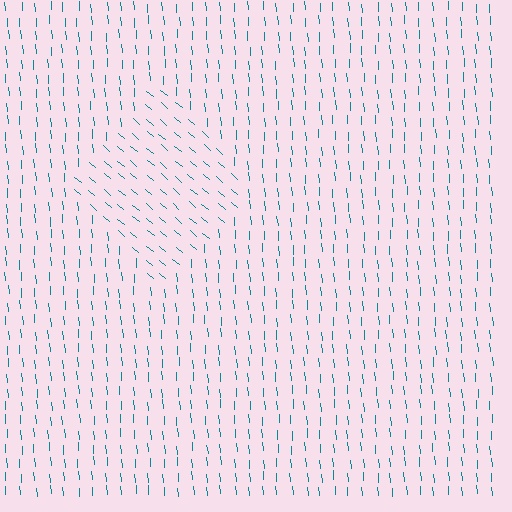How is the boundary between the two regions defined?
The boundary is defined purely by a change in line orientation (approximately 45 degrees difference). All lines are the same color and thickness.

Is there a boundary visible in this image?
Yes, there is a texture boundary formed by a change in line orientation.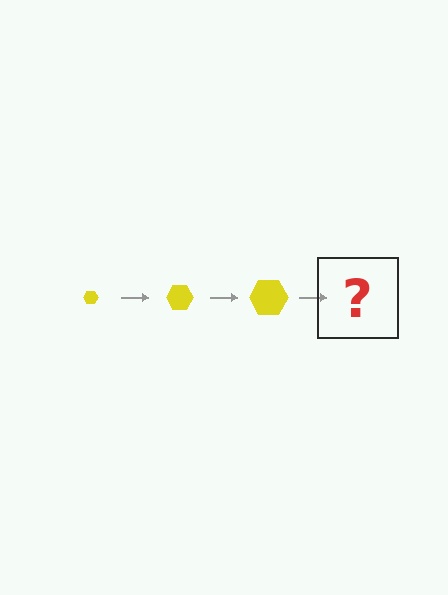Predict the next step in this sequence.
The next step is a yellow hexagon, larger than the previous one.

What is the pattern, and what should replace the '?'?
The pattern is that the hexagon gets progressively larger each step. The '?' should be a yellow hexagon, larger than the previous one.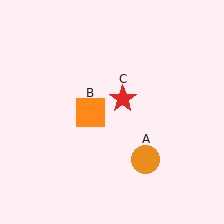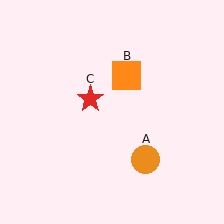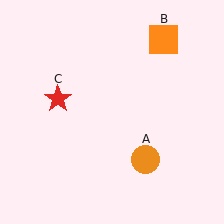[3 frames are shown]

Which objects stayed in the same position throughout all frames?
Orange circle (object A) remained stationary.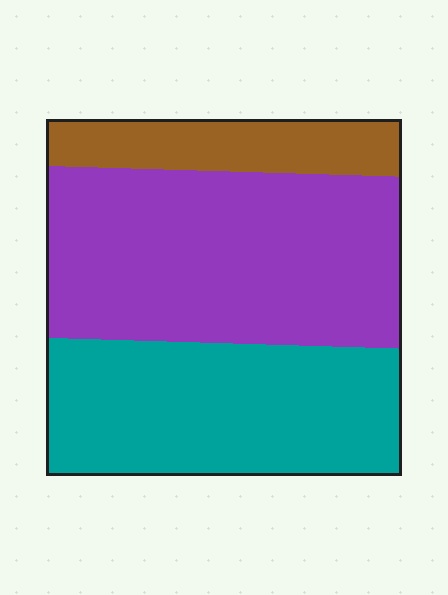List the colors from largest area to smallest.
From largest to smallest: purple, teal, brown.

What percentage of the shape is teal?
Teal covers 37% of the shape.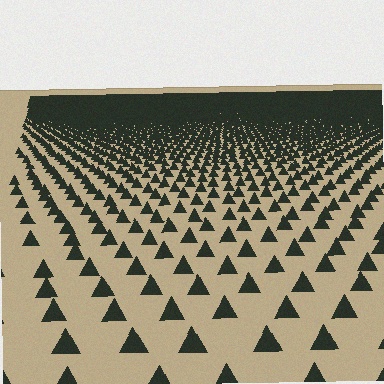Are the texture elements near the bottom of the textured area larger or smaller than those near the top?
Larger. Near the bottom, elements are closer to the viewer and appear at a bigger on-screen size.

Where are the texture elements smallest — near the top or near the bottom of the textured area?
Near the top.